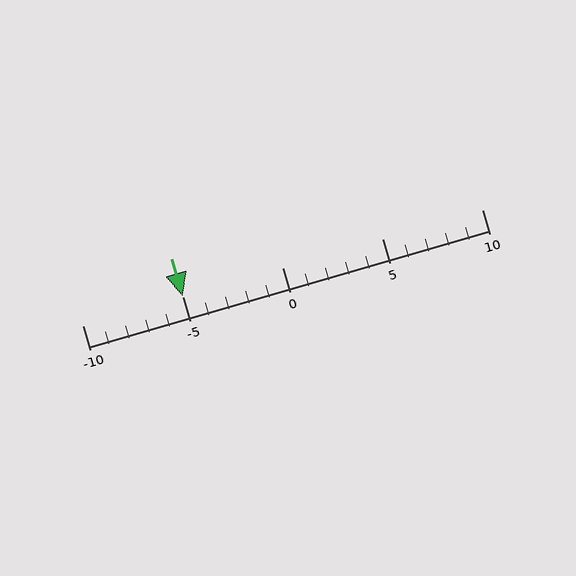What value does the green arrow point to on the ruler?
The green arrow points to approximately -5.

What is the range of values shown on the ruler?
The ruler shows values from -10 to 10.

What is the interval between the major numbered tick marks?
The major tick marks are spaced 5 units apart.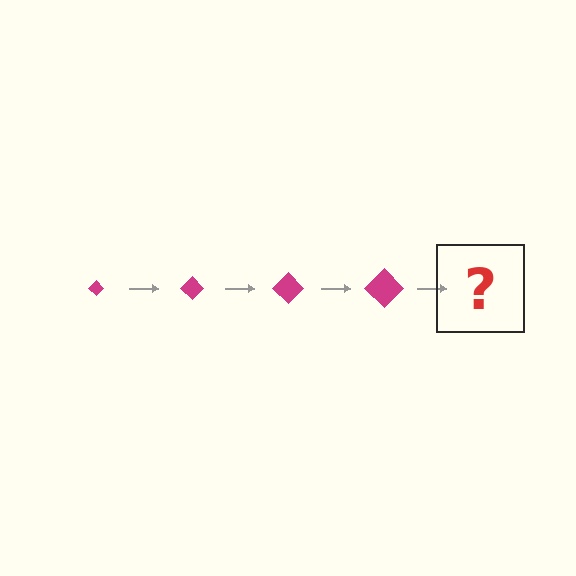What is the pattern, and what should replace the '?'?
The pattern is that the diamond gets progressively larger each step. The '?' should be a magenta diamond, larger than the previous one.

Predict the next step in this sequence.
The next step is a magenta diamond, larger than the previous one.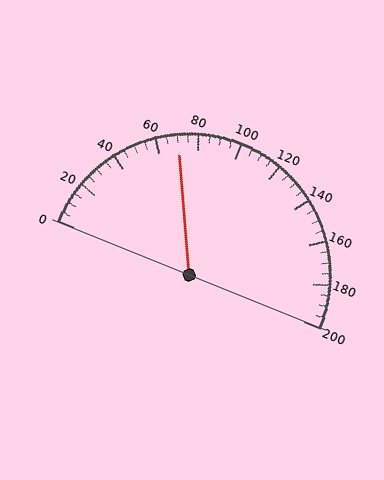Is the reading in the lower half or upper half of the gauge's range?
The reading is in the lower half of the range (0 to 200).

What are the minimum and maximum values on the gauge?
The gauge ranges from 0 to 200.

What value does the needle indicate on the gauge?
The needle indicates approximately 70.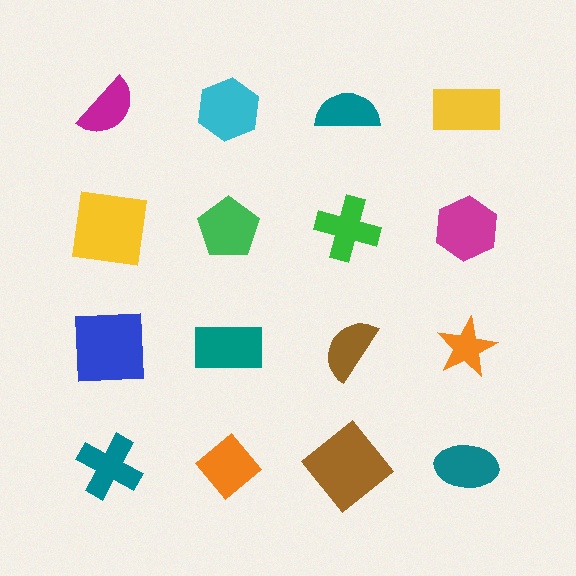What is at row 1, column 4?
A yellow rectangle.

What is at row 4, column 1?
A teal cross.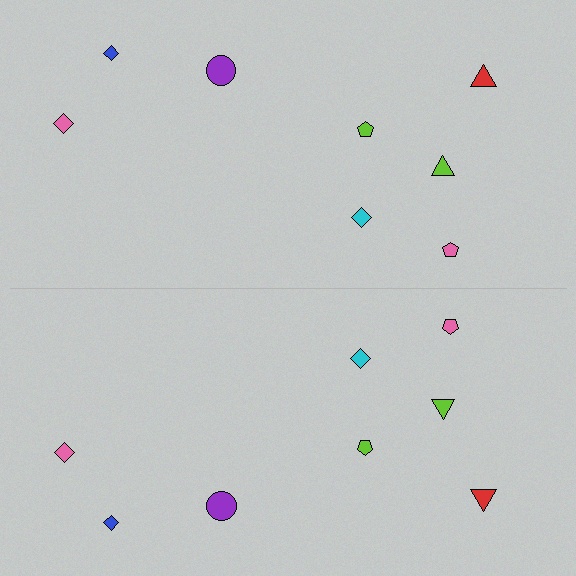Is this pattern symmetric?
Yes, this pattern has bilateral (reflection) symmetry.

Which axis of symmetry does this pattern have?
The pattern has a horizontal axis of symmetry running through the center of the image.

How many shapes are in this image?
There are 16 shapes in this image.